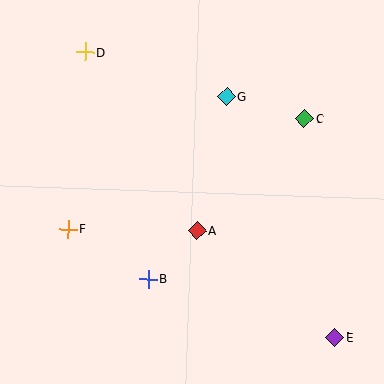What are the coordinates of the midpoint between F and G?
The midpoint between F and G is at (147, 163).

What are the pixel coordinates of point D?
Point D is at (85, 52).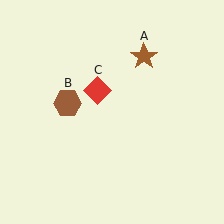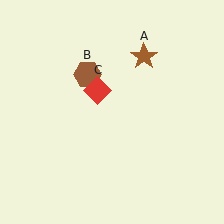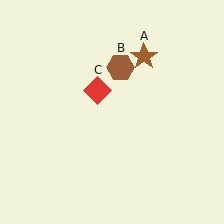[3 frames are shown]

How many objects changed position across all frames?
1 object changed position: brown hexagon (object B).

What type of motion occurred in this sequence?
The brown hexagon (object B) rotated clockwise around the center of the scene.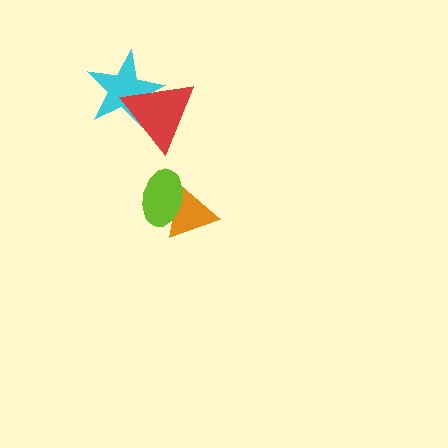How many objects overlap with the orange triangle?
1 object overlaps with the orange triangle.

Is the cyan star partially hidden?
Yes, it is partially covered by another shape.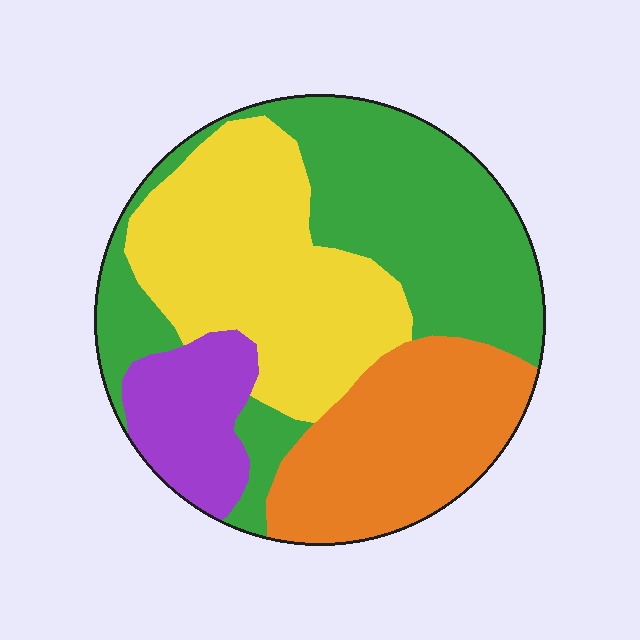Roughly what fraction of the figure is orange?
Orange covers roughly 25% of the figure.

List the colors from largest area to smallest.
From largest to smallest: green, yellow, orange, purple.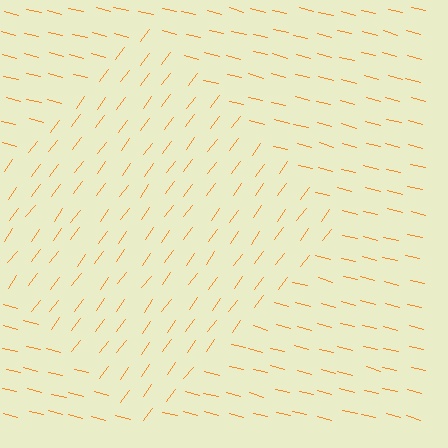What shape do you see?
I see a diamond.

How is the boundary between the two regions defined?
The boundary is defined purely by a change in line orientation (approximately 68 degrees difference). All lines are the same color and thickness.